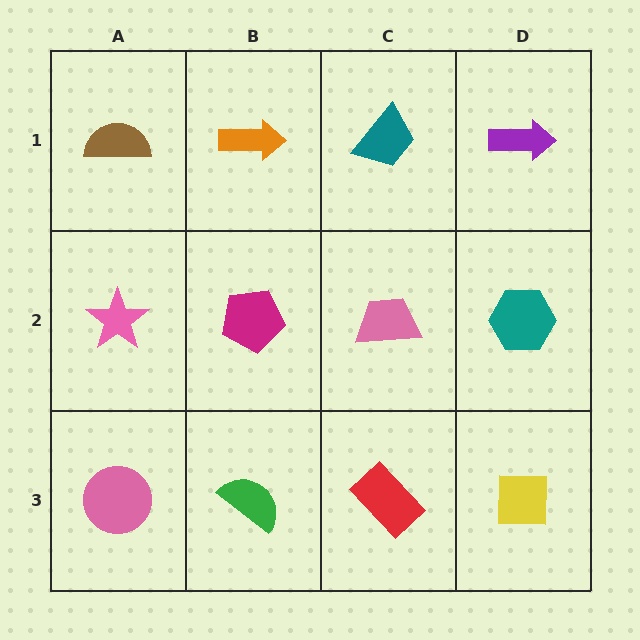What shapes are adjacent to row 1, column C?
A pink trapezoid (row 2, column C), an orange arrow (row 1, column B), a purple arrow (row 1, column D).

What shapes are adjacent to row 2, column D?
A purple arrow (row 1, column D), a yellow square (row 3, column D), a pink trapezoid (row 2, column C).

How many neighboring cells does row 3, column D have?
2.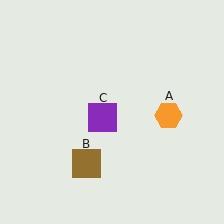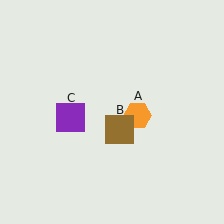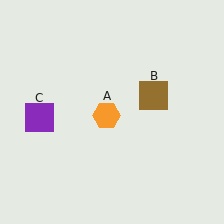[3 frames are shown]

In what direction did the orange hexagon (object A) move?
The orange hexagon (object A) moved left.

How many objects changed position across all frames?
3 objects changed position: orange hexagon (object A), brown square (object B), purple square (object C).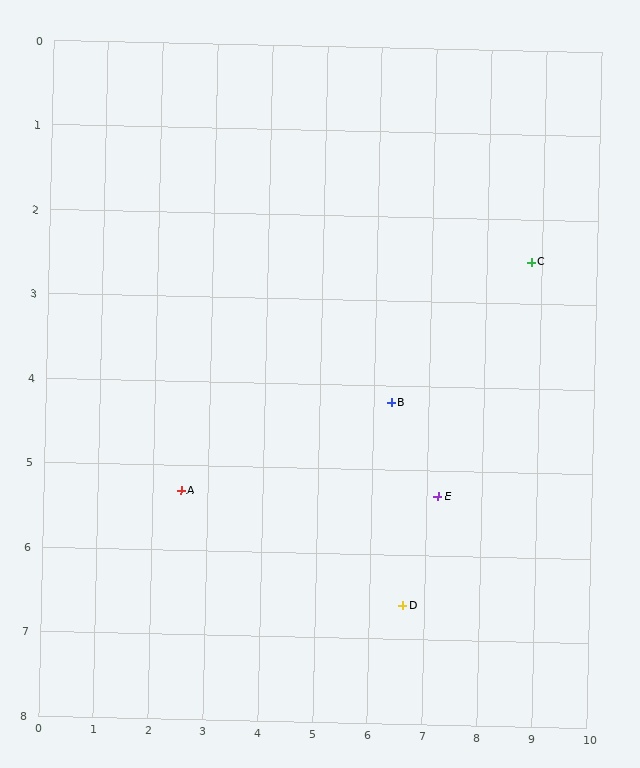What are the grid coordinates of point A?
Point A is at approximately (2.5, 5.3).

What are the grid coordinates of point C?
Point C is at approximately (8.8, 2.5).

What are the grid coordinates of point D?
Point D is at approximately (6.6, 6.6).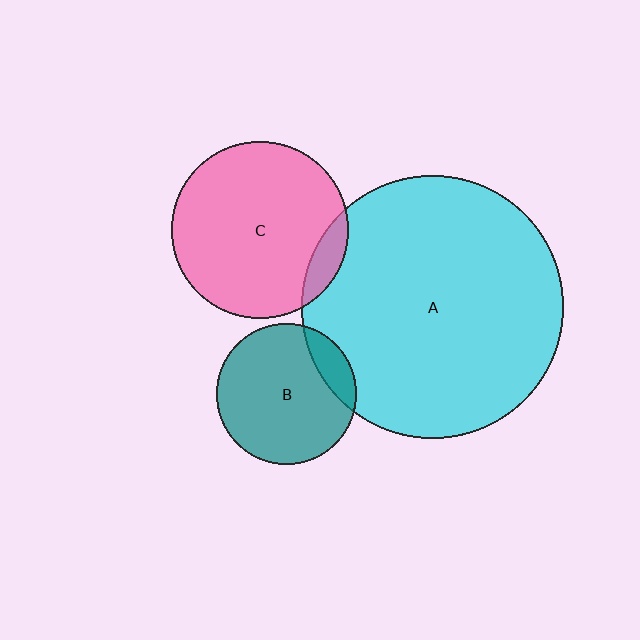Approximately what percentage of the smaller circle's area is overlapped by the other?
Approximately 10%.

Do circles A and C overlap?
Yes.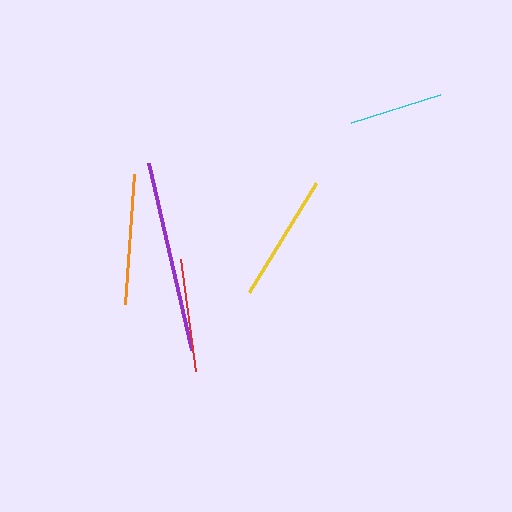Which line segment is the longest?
The purple line is the longest at approximately 192 pixels.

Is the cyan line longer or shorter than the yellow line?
The yellow line is longer than the cyan line.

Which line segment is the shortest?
The cyan line is the shortest at approximately 94 pixels.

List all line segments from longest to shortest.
From longest to shortest: purple, orange, yellow, red, cyan.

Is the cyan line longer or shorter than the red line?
The red line is longer than the cyan line.